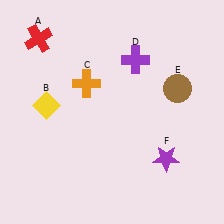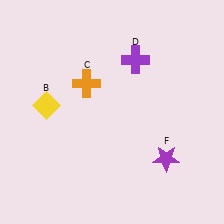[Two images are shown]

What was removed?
The brown circle (E), the red cross (A) were removed in Image 2.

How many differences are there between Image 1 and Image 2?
There are 2 differences between the two images.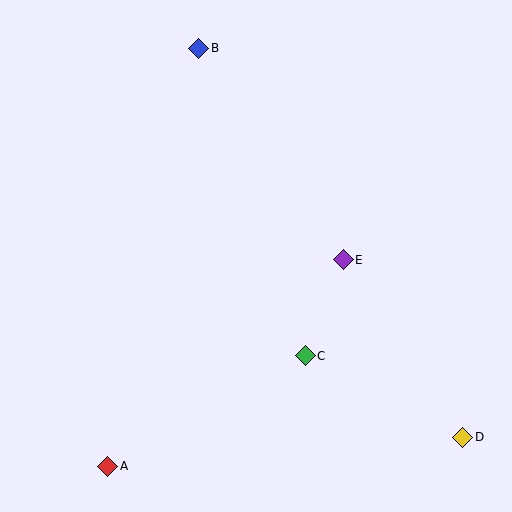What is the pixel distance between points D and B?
The distance between D and B is 470 pixels.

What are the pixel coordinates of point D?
Point D is at (463, 437).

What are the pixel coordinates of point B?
Point B is at (199, 48).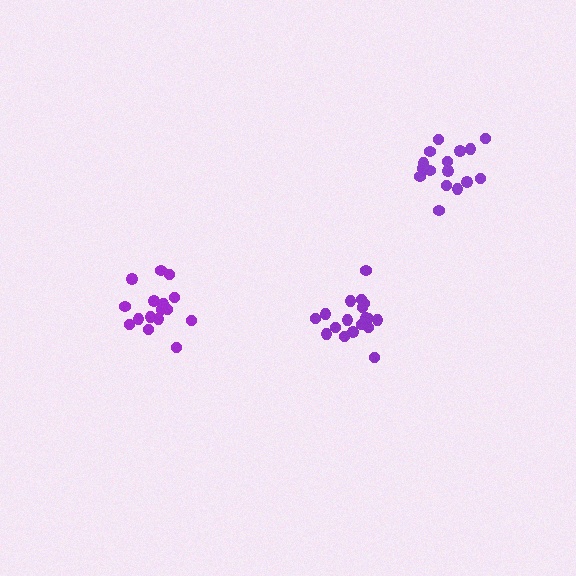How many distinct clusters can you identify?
There are 3 distinct clusters.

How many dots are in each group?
Group 1: 16 dots, Group 2: 18 dots, Group 3: 16 dots (50 total).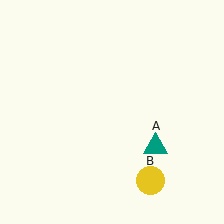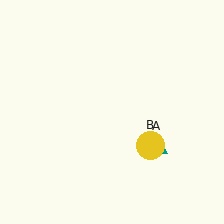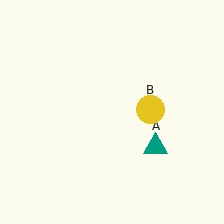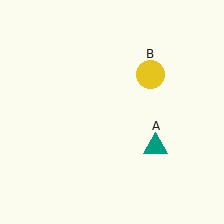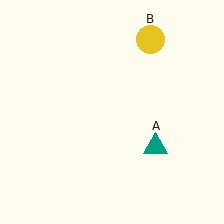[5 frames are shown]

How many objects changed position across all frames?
1 object changed position: yellow circle (object B).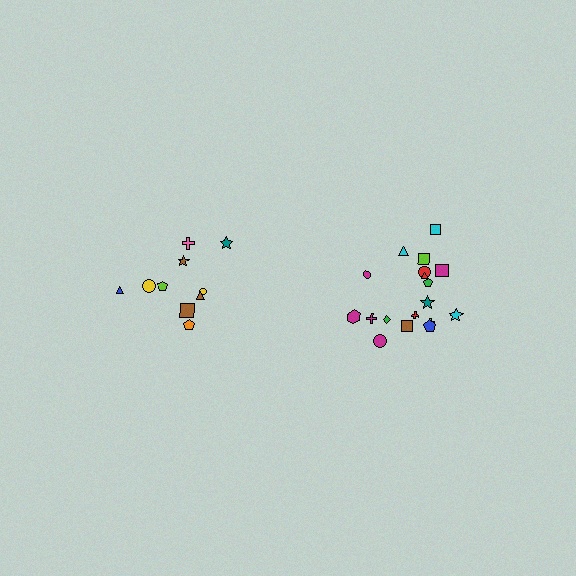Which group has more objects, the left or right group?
The right group.